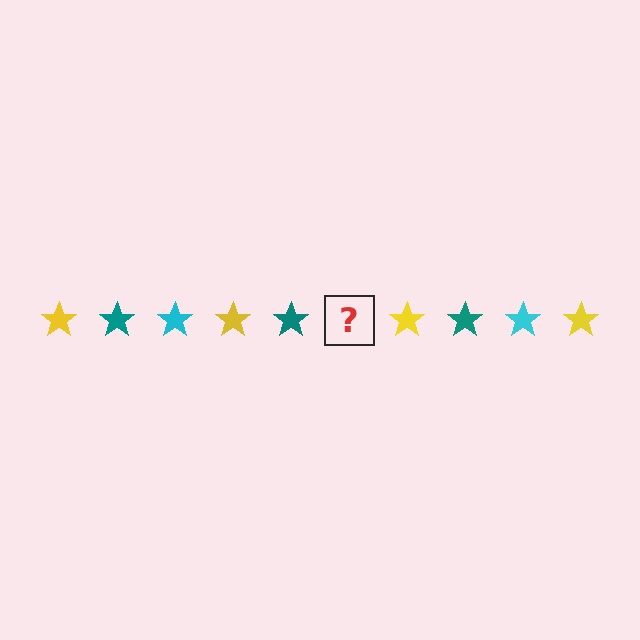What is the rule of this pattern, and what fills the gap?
The rule is that the pattern cycles through yellow, teal, cyan stars. The gap should be filled with a cyan star.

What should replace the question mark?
The question mark should be replaced with a cyan star.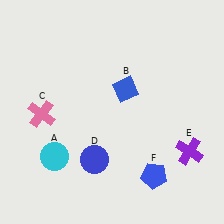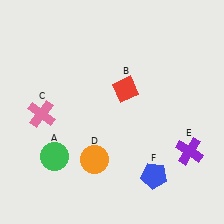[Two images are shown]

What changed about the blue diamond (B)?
In Image 1, B is blue. In Image 2, it changed to red.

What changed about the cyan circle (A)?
In Image 1, A is cyan. In Image 2, it changed to green.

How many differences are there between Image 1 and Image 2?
There are 3 differences between the two images.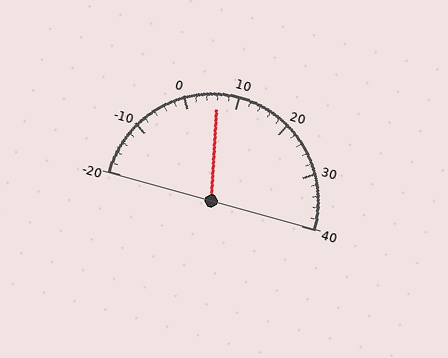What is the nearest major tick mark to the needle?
The nearest major tick mark is 10.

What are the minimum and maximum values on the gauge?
The gauge ranges from -20 to 40.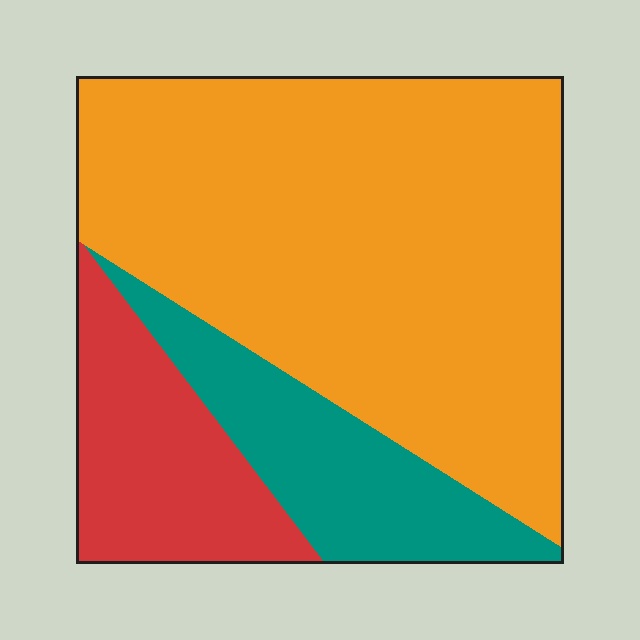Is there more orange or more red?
Orange.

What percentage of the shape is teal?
Teal covers 18% of the shape.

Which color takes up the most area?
Orange, at roughly 65%.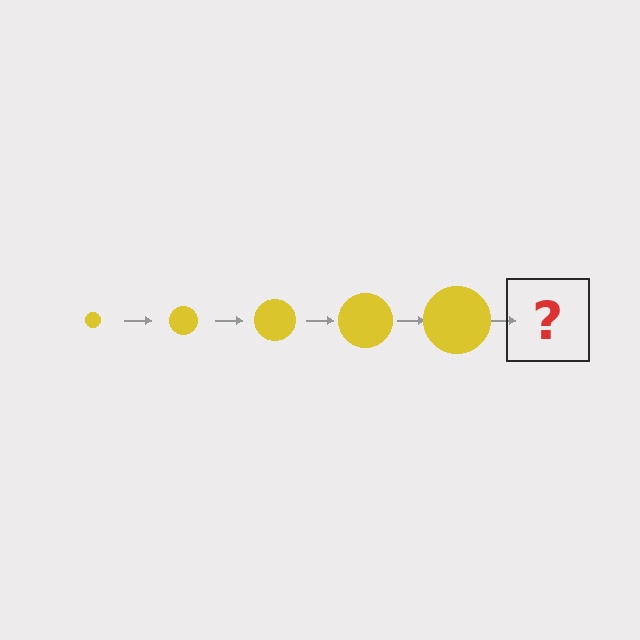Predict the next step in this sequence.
The next step is a yellow circle, larger than the previous one.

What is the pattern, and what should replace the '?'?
The pattern is that the circle gets progressively larger each step. The '?' should be a yellow circle, larger than the previous one.